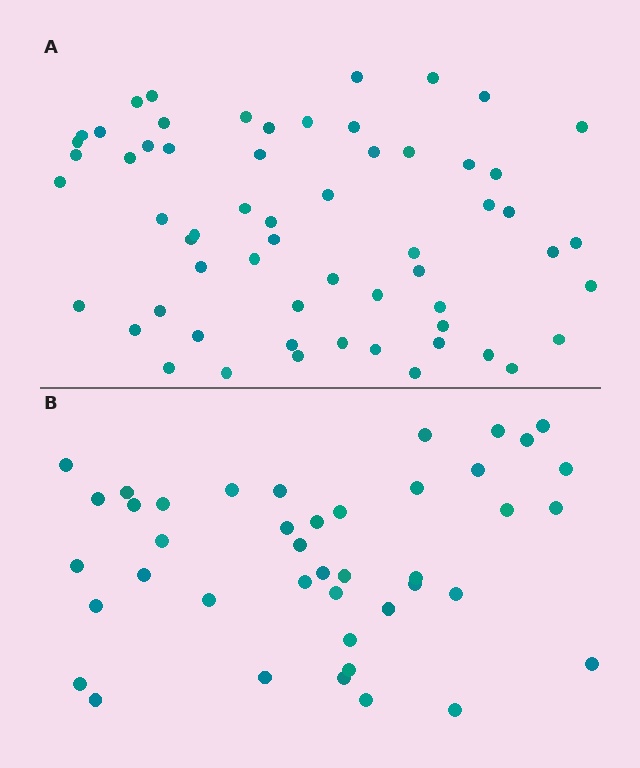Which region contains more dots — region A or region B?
Region A (the top region) has more dots.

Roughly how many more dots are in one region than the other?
Region A has approximately 20 more dots than region B.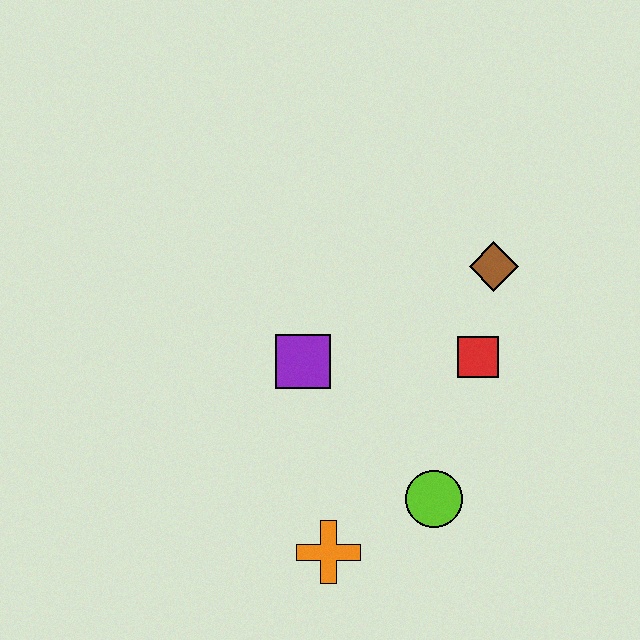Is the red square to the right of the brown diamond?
No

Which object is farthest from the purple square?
The brown diamond is farthest from the purple square.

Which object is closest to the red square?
The brown diamond is closest to the red square.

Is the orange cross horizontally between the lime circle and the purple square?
Yes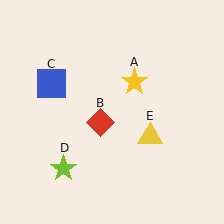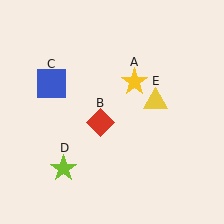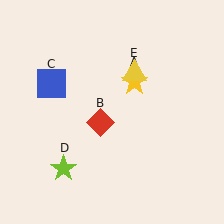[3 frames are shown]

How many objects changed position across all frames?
1 object changed position: yellow triangle (object E).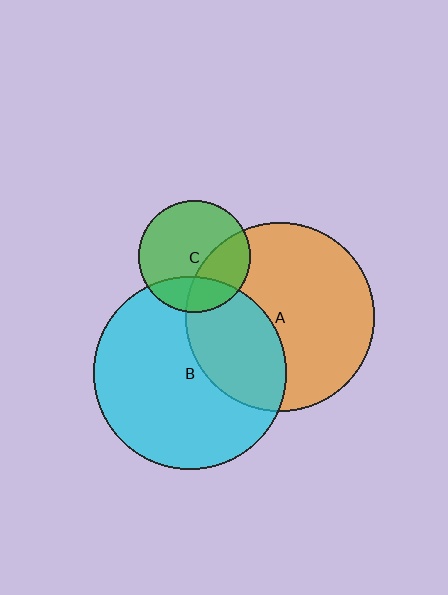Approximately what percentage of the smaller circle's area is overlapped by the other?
Approximately 35%.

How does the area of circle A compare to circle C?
Approximately 2.8 times.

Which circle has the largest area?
Circle B (cyan).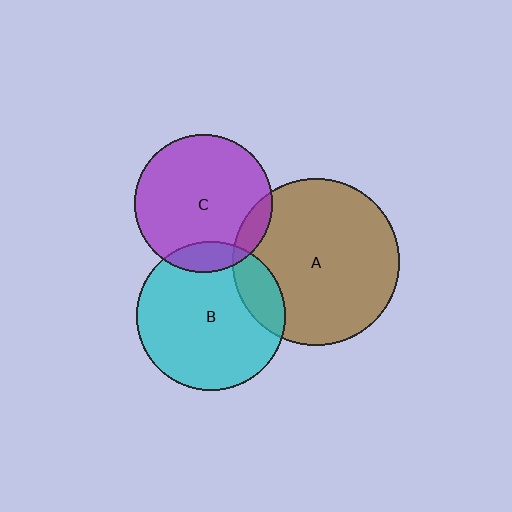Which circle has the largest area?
Circle A (brown).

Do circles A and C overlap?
Yes.